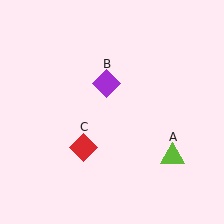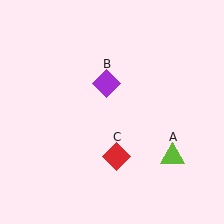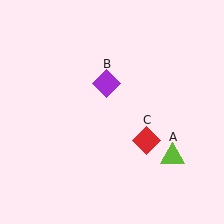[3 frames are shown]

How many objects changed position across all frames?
1 object changed position: red diamond (object C).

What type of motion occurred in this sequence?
The red diamond (object C) rotated counterclockwise around the center of the scene.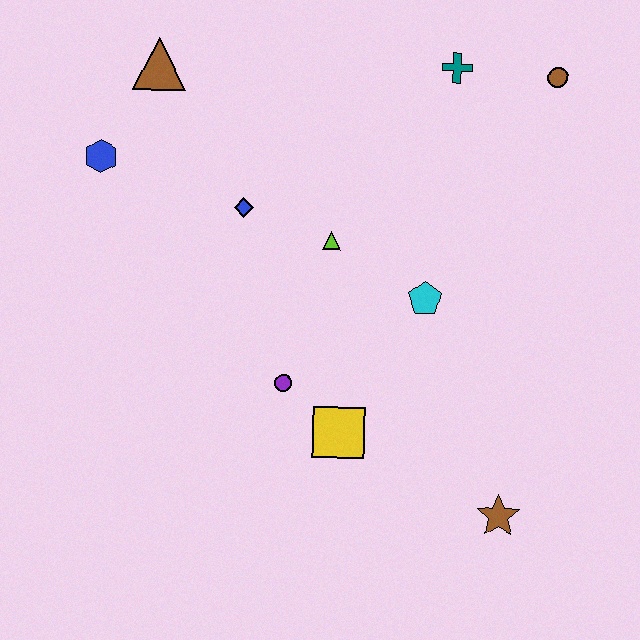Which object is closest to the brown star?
The yellow square is closest to the brown star.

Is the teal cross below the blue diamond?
No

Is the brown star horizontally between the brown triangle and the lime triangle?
No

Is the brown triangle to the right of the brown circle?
No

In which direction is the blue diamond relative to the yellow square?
The blue diamond is above the yellow square.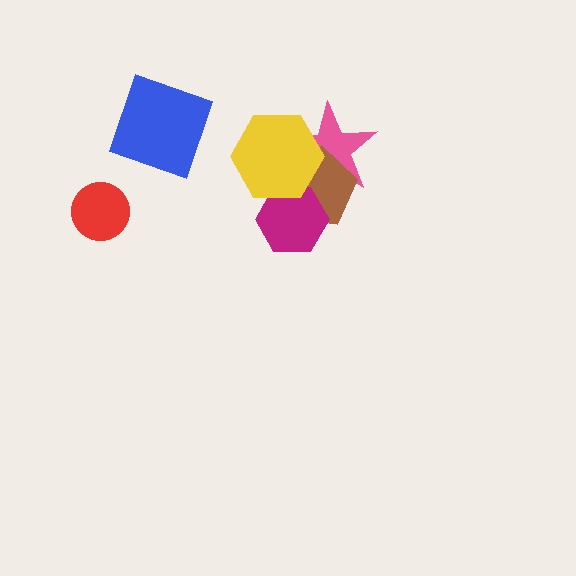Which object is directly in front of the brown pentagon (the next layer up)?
The magenta hexagon is directly in front of the brown pentagon.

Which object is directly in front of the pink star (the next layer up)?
The brown pentagon is directly in front of the pink star.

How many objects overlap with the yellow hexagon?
3 objects overlap with the yellow hexagon.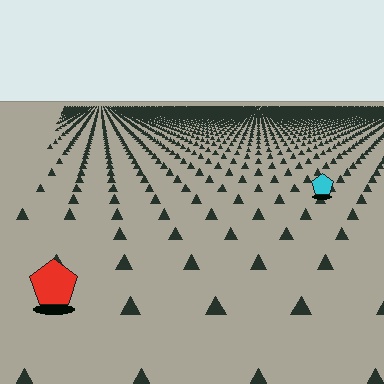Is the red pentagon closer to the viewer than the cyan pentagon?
Yes. The red pentagon is closer — you can tell from the texture gradient: the ground texture is coarser near it.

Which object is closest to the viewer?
The red pentagon is closest. The texture marks near it are larger and more spread out.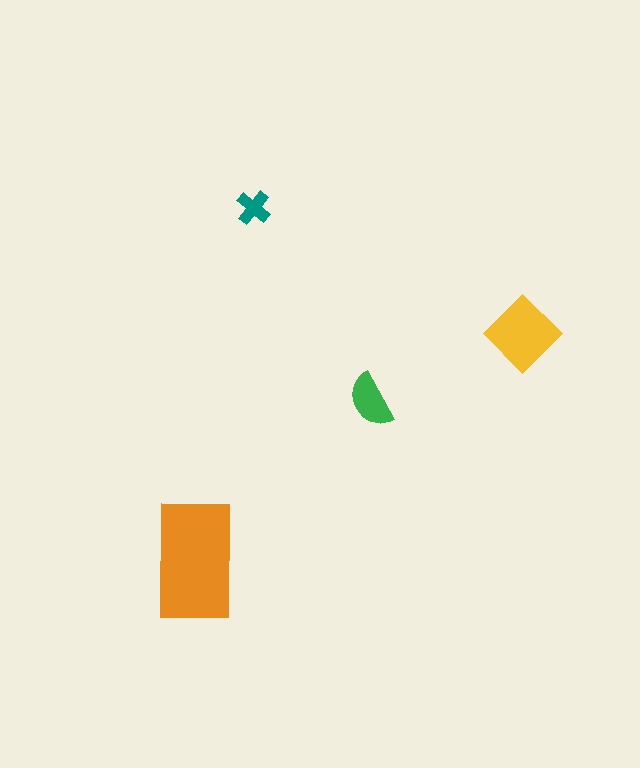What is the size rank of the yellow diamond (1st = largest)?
2nd.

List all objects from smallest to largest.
The teal cross, the green semicircle, the yellow diamond, the orange rectangle.